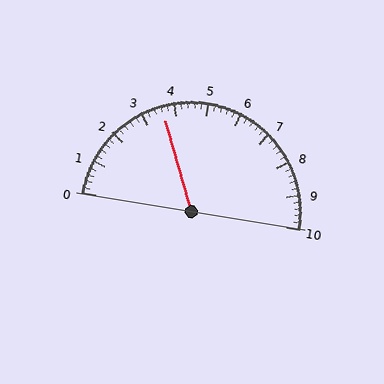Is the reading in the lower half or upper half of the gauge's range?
The reading is in the lower half of the range (0 to 10).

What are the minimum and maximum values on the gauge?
The gauge ranges from 0 to 10.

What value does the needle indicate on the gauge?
The needle indicates approximately 3.6.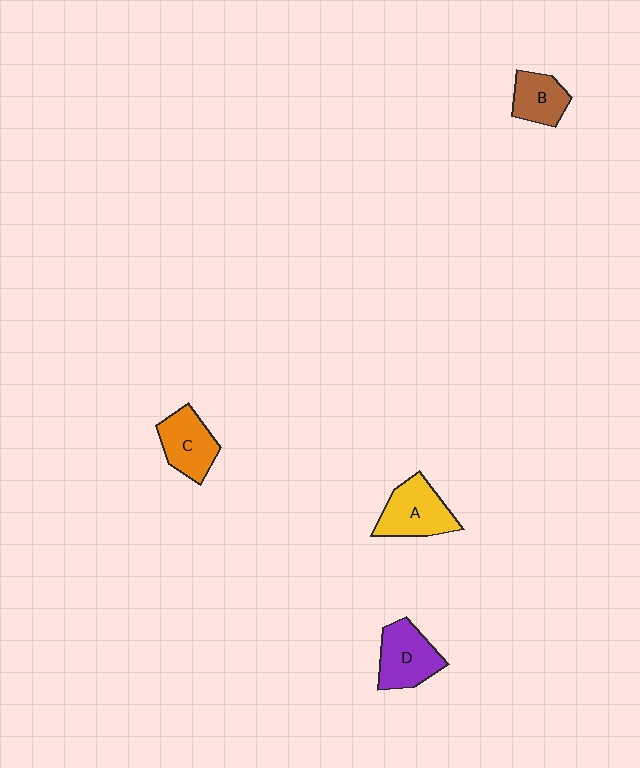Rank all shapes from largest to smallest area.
From largest to smallest: A (yellow), D (purple), C (orange), B (brown).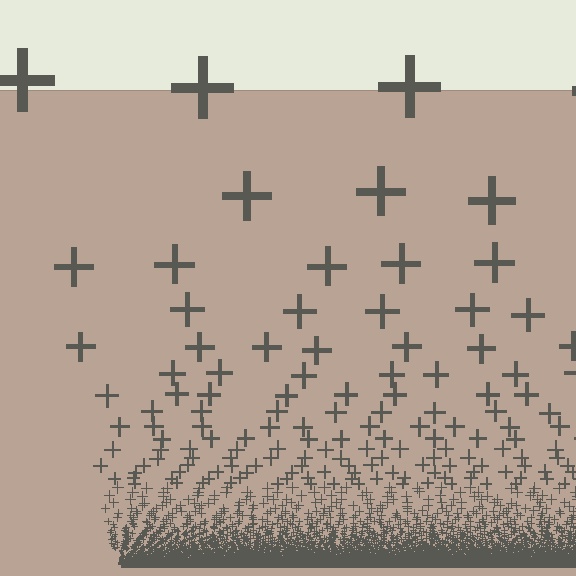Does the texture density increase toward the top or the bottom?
Density increases toward the bottom.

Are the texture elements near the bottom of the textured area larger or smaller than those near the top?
Smaller. The gradient is inverted — elements near the bottom are smaller and denser.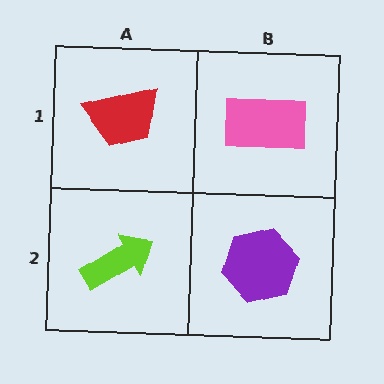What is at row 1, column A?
A red trapezoid.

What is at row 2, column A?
A lime arrow.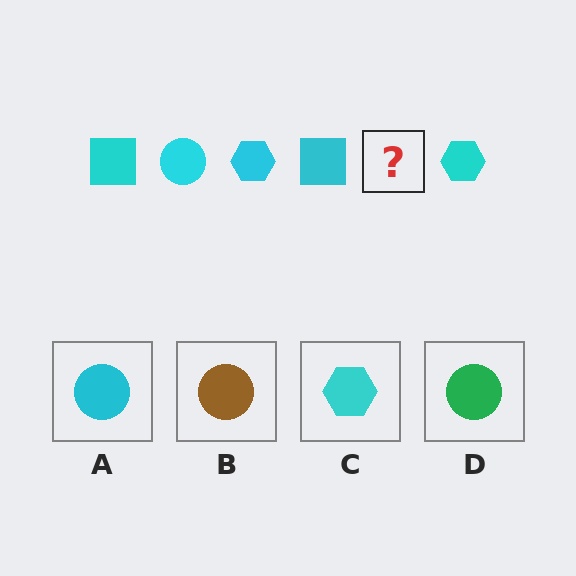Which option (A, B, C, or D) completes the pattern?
A.